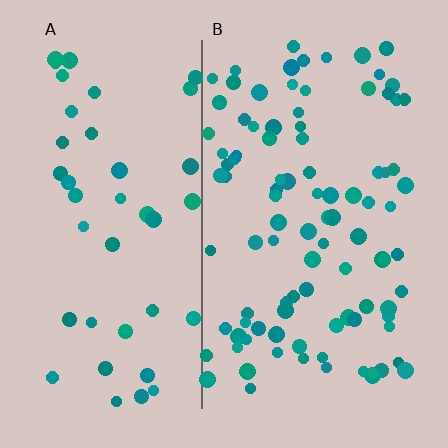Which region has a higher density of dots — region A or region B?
B (the right).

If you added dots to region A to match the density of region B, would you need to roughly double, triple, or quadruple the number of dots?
Approximately double.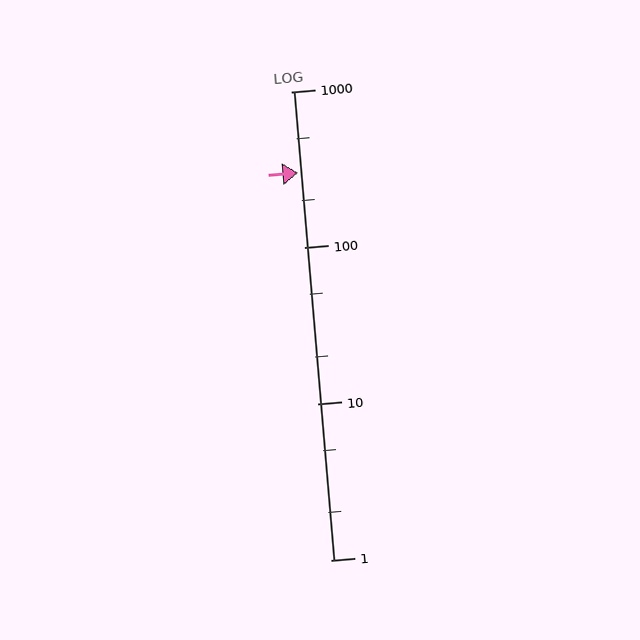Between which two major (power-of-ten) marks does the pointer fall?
The pointer is between 100 and 1000.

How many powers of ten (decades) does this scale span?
The scale spans 3 decades, from 1 to 1000.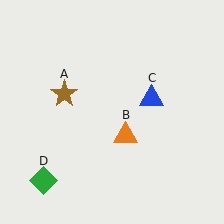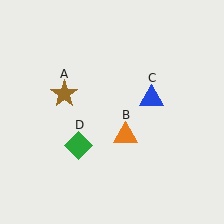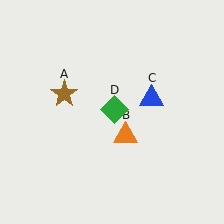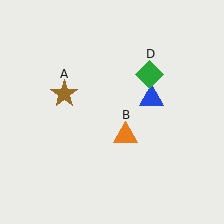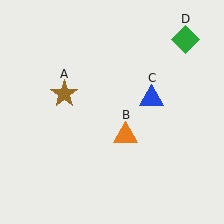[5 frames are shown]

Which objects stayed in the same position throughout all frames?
Brown star (object A) and orange triangle (object B) and blue triangle (object C) remained stationary.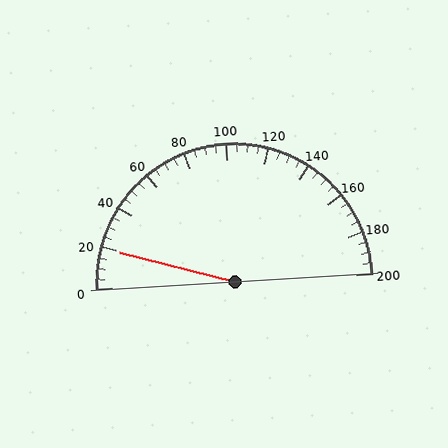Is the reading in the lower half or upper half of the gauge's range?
The reading is in the lower half of the range (0 to 200).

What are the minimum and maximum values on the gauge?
The gauge ranges from 0 to 200.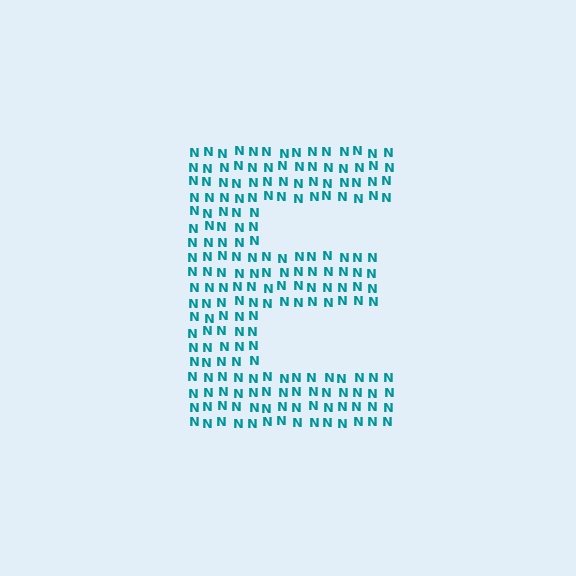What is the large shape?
The large shape is the letter E.